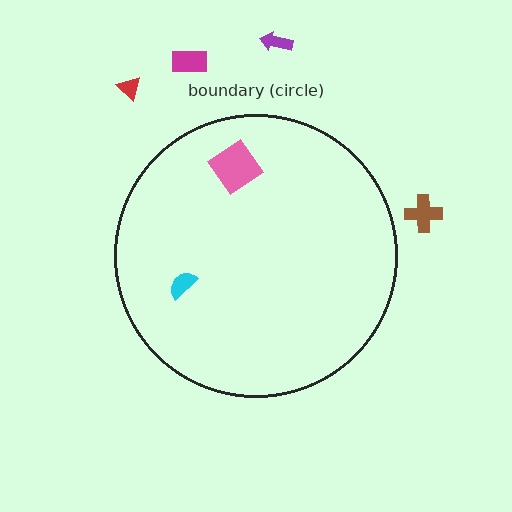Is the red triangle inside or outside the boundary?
Outside.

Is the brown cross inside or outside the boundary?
Outside.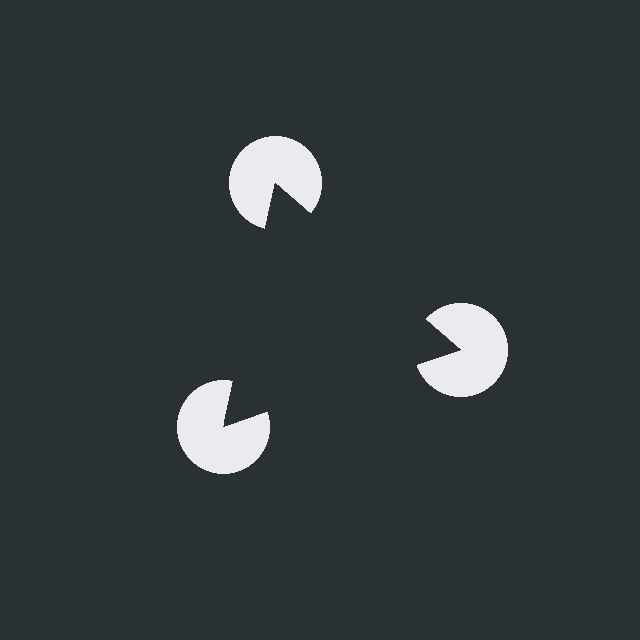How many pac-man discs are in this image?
There are 3 — one at each vertex of the illusory triangle.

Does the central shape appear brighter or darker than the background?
It typically appears slightly darker than the background, even though no actual brightness change is drawn.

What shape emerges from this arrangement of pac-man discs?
An illusory triangle — its edges are inferred from the aligned wedge cuts in the pac-man discs, not physically drawn.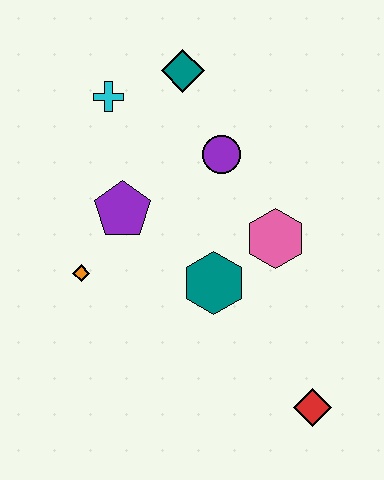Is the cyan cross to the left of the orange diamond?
No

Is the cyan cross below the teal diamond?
Yes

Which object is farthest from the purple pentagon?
The red diamond is farthest from the purple pentagon.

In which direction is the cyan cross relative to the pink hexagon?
The cyan cross is to the left of the pink hexagon.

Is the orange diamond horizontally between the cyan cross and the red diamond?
No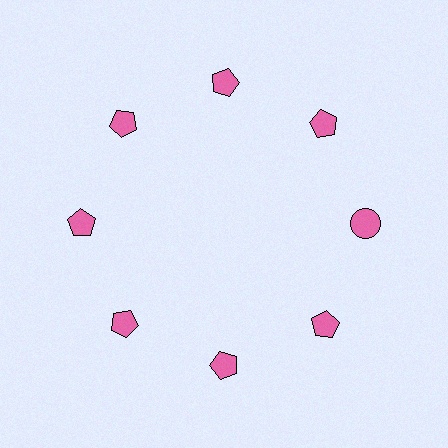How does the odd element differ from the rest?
It has a different shape: circle instead of pentagon.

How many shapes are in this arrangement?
There are 8 shapes arranged in a ring pattern.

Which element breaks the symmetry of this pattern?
The pink circle at roughly the 3 o'clock position breaks the symmetry. All other shapes are pink pentagons.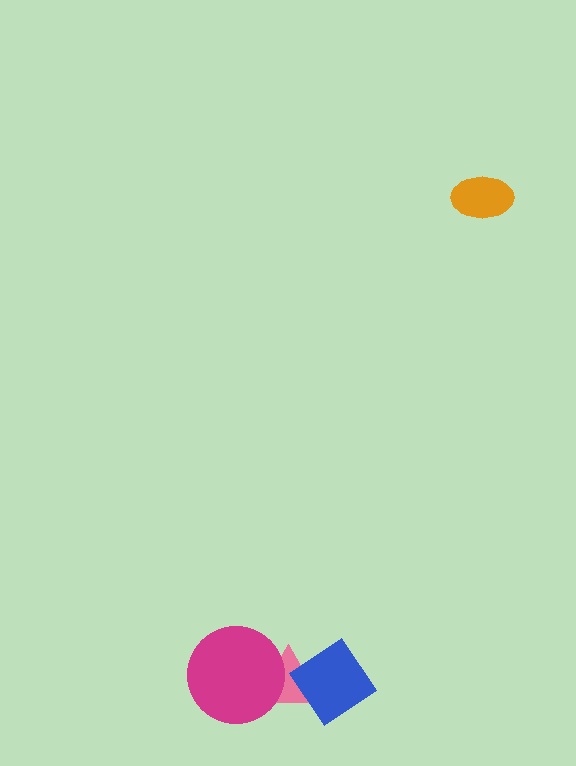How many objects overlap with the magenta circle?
1 object overlaps with the magenta circle.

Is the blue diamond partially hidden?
No, no other shape covers it.